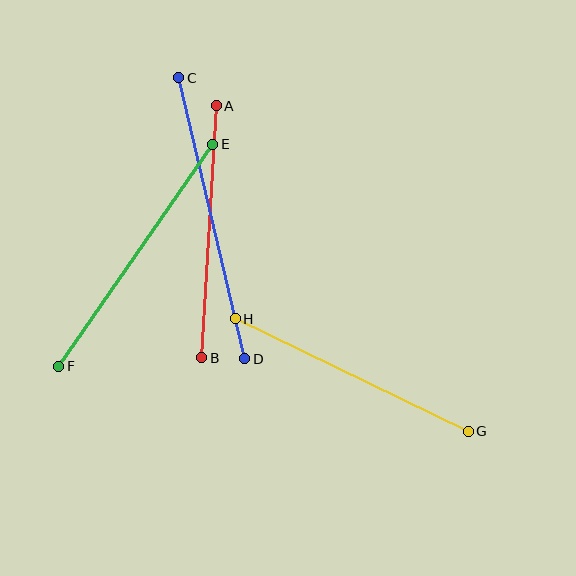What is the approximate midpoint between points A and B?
The midpoint is at approximately (209, 232) pixels.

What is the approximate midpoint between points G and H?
The midpoint is at approximately (352, 375) pixels.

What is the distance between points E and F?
The distance is approximately 270 pixels.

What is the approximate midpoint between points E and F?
The midpoint is at approximately (136, 255) pixels.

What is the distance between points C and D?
The distance is approximately 289 pixels.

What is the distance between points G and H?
The distance is approximately 259 pixels.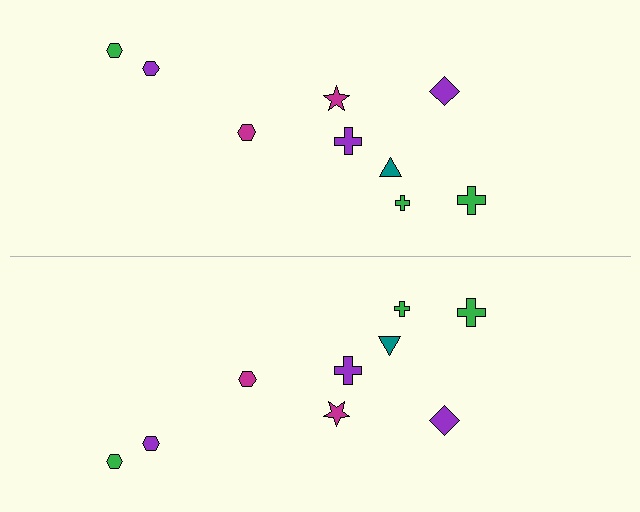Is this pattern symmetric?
Yes, this pattern has bilateral (reflection) symmetry.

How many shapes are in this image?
There are 18 shapes in this image.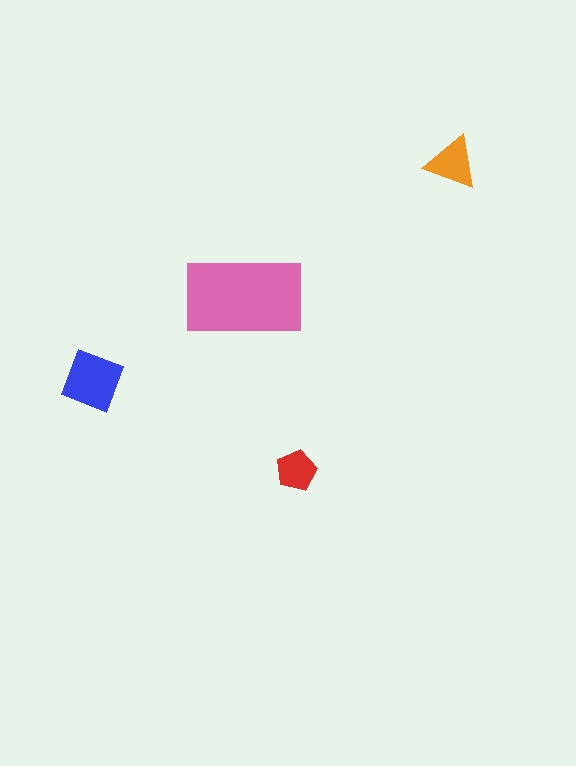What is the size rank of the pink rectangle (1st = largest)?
1st.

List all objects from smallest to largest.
The red pentagon, the orange triangle, the blue diamond, the pink rectangle.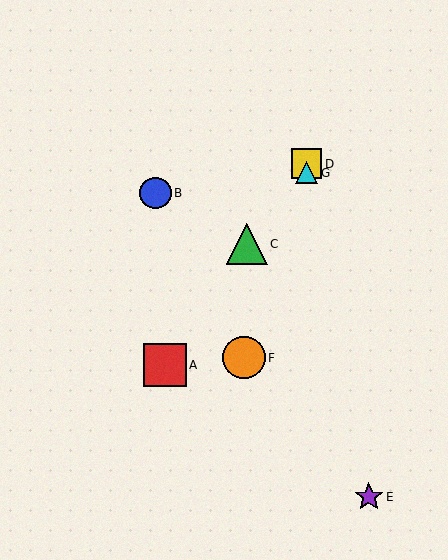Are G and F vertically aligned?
No, G is at x≈306 and F is at x≈244.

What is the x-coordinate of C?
Object C is at x≈247.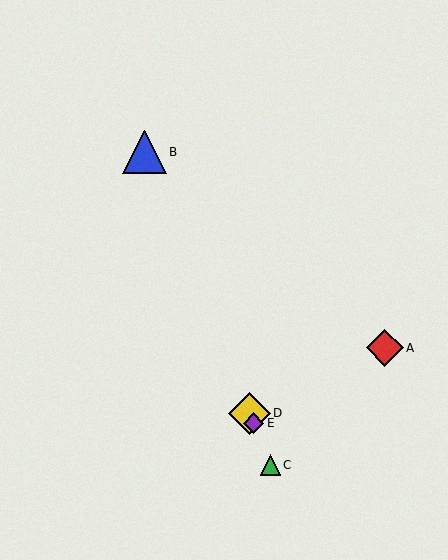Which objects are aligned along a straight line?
Objects B, C, D, E are aligned along a straight line.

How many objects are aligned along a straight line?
4 objects (B, C, D, E) are aligned along a straight line.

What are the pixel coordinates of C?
Object C is at (270, 465).